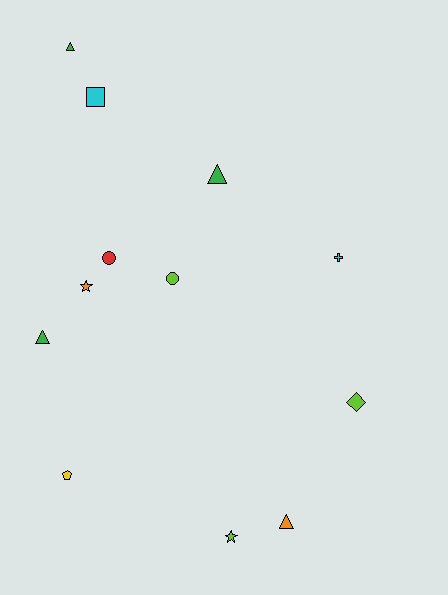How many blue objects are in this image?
There are no blue objects.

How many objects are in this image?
There are 12 objects.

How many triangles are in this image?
There are 4 triangles.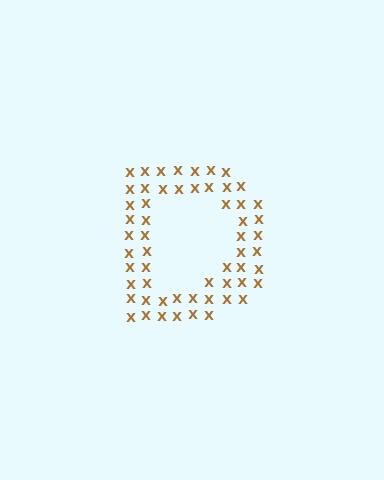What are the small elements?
The small elements are letter X's.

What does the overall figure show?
The overall figure shows the letter D.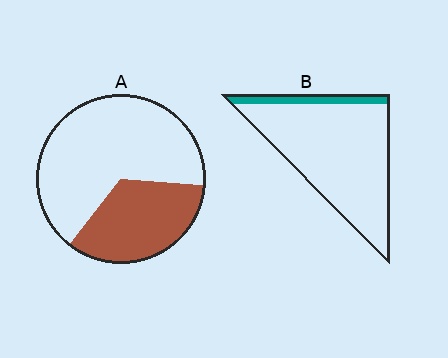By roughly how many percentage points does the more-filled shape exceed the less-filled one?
By roughly 25 percentage points (A over B).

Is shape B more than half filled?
No.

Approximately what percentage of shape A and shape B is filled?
A is approximately 35% and B is approximately 10%.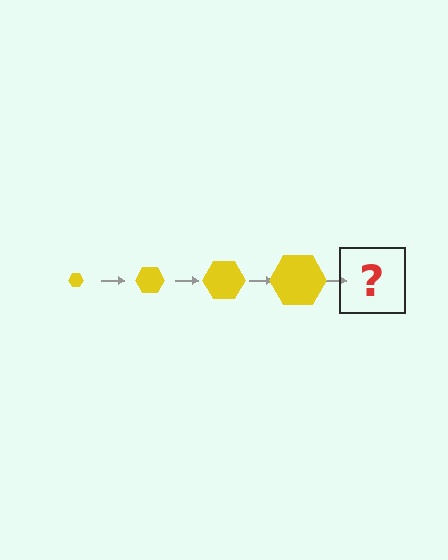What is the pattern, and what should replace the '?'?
The pattern is that the hexagon gets progressively larger each step. The '?' should be a yellow hexagon, larger than the previous one.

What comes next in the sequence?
The next element should be a yellow hexagon, larger than the previous one.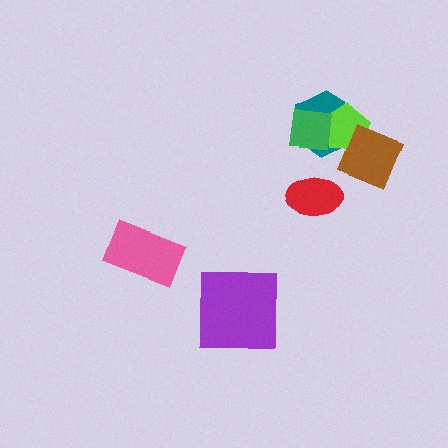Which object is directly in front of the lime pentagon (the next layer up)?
The green square is directly in front of the lime pentagon.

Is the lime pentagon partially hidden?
Yes, it is partially covered by another shape.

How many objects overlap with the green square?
2 objects overlap with the green square.